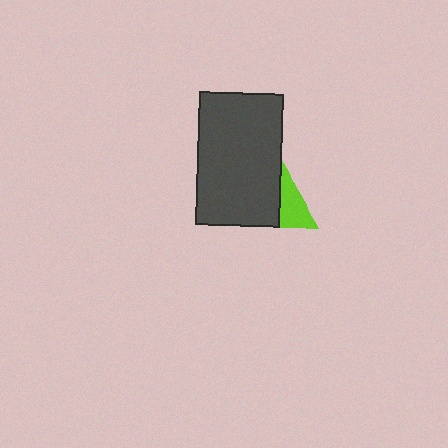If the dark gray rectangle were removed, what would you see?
You would see the complete lime triangle.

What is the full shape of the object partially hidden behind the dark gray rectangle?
The partially hidden object is a lime triangle.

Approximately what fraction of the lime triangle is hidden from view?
Roughly 63% of the lime triangle is hidden behind the dark gray rectangle.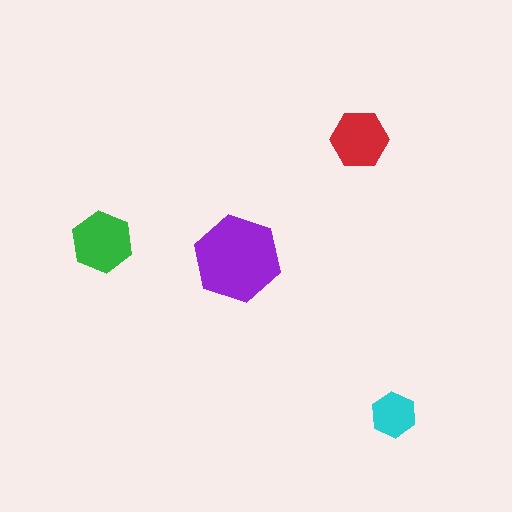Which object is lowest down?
The cyan hexagon is bottommost.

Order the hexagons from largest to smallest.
the purple one, the green one, the red one, the cyan one.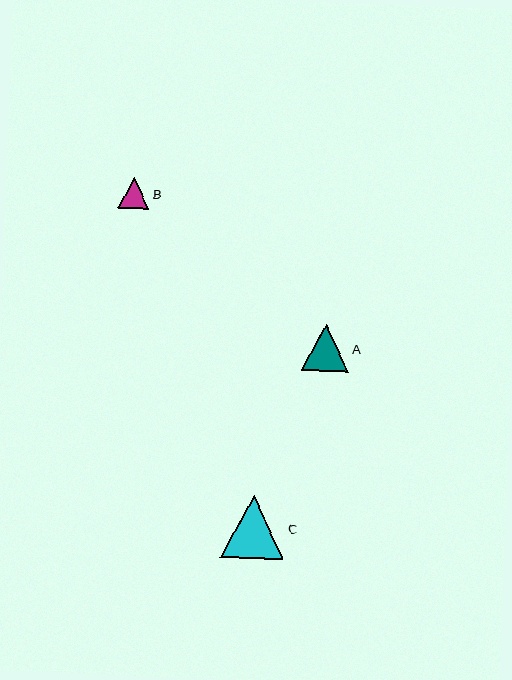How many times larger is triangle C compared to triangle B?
Triangle C is approximately 2.1 times the size of triangle B.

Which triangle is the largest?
Triangle C is the largest with a size of approximately 63 pixels.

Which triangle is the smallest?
Triangle B is the smallest with a size of approximately 31 pixels.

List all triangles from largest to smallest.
From largest to smallest: C, A, B.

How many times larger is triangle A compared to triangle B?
Triangle A is approximately 1.5 times the size of triangle B.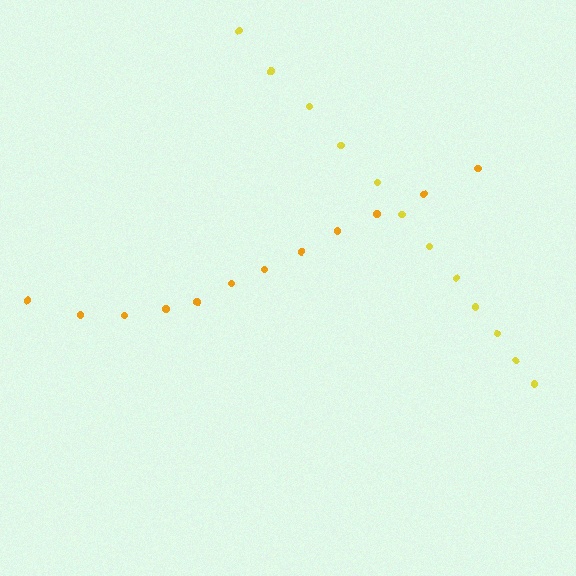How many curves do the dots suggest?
There are 2 distinct paths.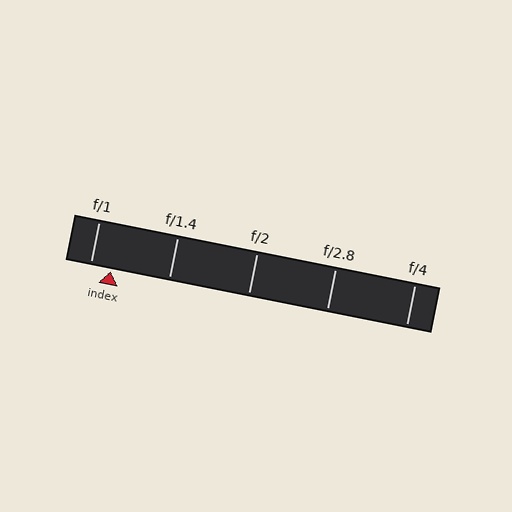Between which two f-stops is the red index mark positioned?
The index mark is between f/1 and f/1.4.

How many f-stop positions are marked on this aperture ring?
There are 5 f-stop positions marked.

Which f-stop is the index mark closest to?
The index mark is closest to f/1.